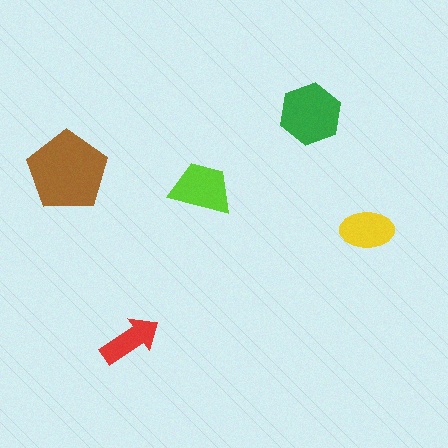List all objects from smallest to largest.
The red arrow, the yellow ellipse, the lime trapezoid, the green hexagon, the brown pentagon.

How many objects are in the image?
There are 5 objects in the image.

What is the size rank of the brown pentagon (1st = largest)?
1st.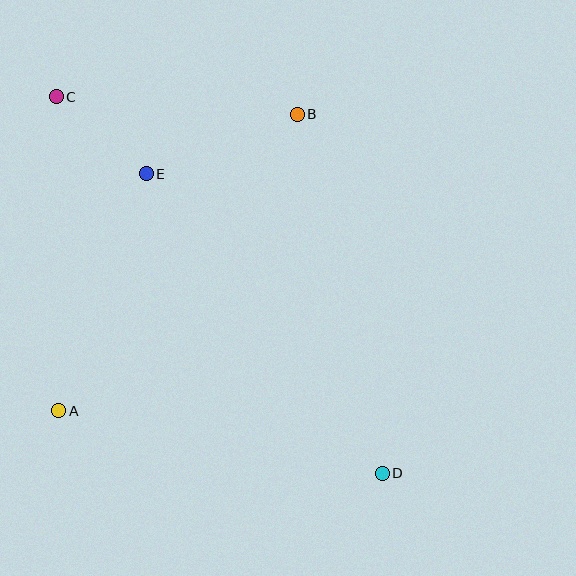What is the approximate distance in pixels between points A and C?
The distance between A and C is approximately 314 pixels.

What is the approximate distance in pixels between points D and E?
The distance between D and E is approximately 381 pixels.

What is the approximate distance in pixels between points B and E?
The distance between B and E is approximately 162 pixels.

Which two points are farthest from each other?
Points C and D are farthest from each other.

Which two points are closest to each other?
Points C and E are closest to each other.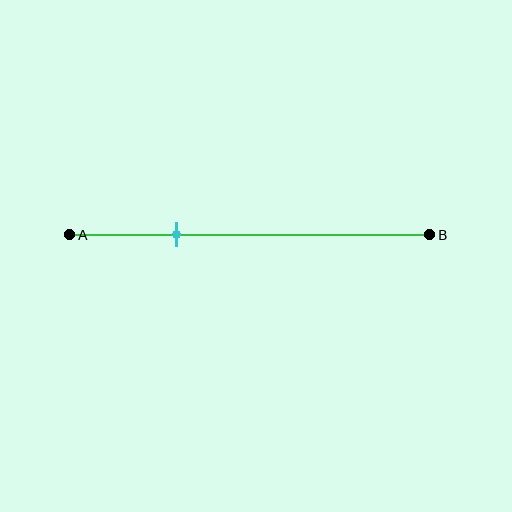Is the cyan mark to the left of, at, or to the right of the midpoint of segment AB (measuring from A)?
The cyan mark is to the left of the midpoint of segment AB.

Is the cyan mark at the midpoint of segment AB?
No, the mark is at about 30% from A, not at the 50% midpoint.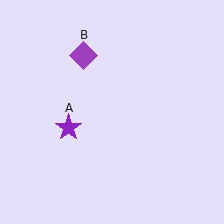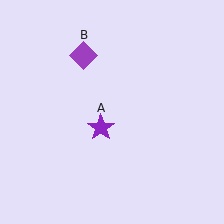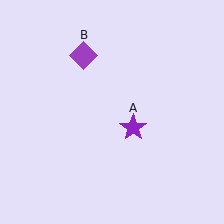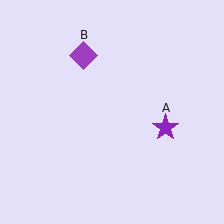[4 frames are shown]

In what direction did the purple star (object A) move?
The purple star (object A) moved right.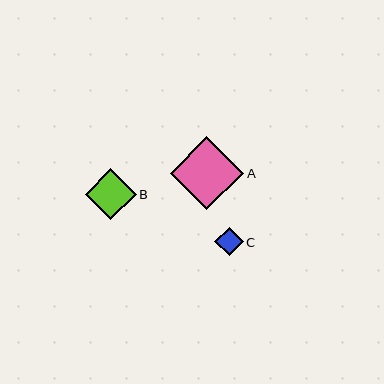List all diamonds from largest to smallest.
From largest to smallest: A, B, C.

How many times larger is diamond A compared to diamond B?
Diamond A is approximately 1.5 times the size of diamond B.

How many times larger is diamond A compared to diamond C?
Diamond A is approximately 2.6 times the size of diamond C.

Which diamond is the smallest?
Diamond C is the smallest with a size of approximately 28 pixels.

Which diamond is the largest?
Diamond A is the largest with a size of approximately 73 pixels.